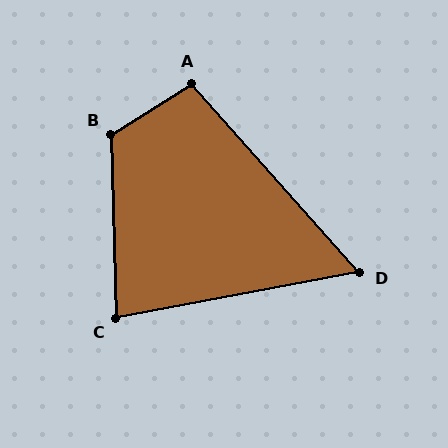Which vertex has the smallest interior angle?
D, at approximately 59 degrees.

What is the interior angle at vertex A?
Approximately 99 degrees (obtuse).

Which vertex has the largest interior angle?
B, at approximately 121 degrees.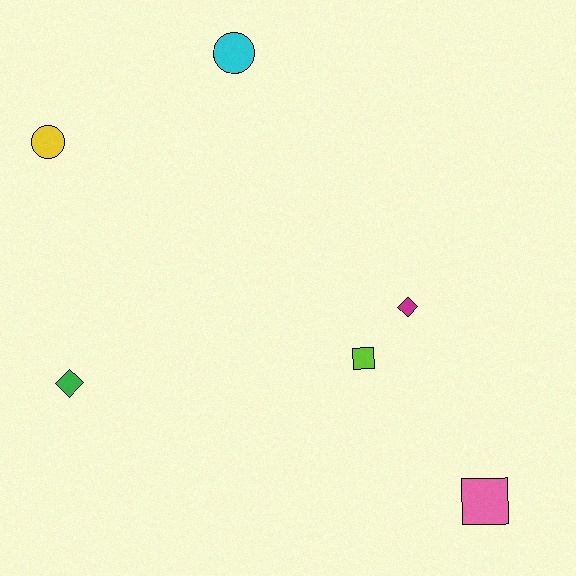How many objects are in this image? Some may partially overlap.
There are 6 objects.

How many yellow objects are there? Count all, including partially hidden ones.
There is 1 yellow object.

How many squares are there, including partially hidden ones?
There are 2 squares.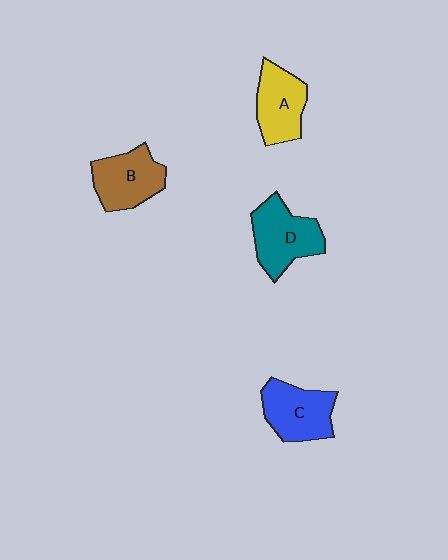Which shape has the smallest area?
Shape A (yellow).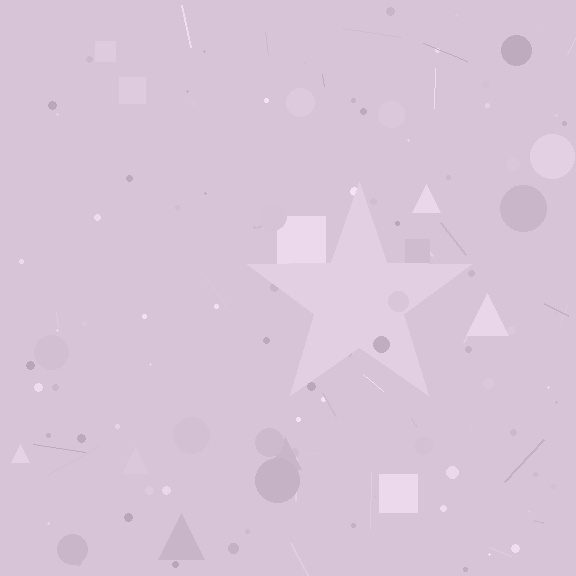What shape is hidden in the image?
A star is hidden in the image.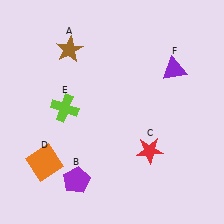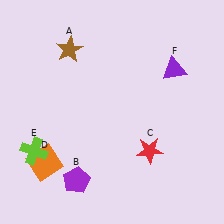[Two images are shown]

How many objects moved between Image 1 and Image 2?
1 object moved between the two images.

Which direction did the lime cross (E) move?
The lime cross (E) moved down.